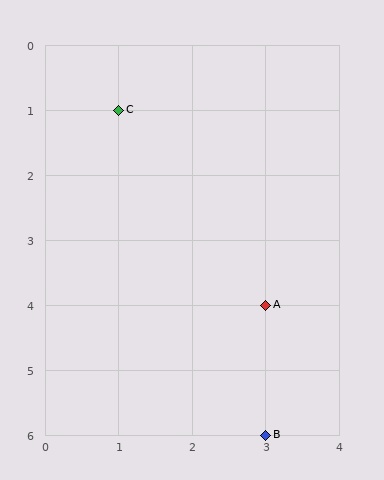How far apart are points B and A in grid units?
Points B and A are 2 rows apart.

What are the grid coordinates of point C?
Point C is at grid coordinates (1, 1).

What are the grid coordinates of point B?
Point B is at grid coordinates (3, 6).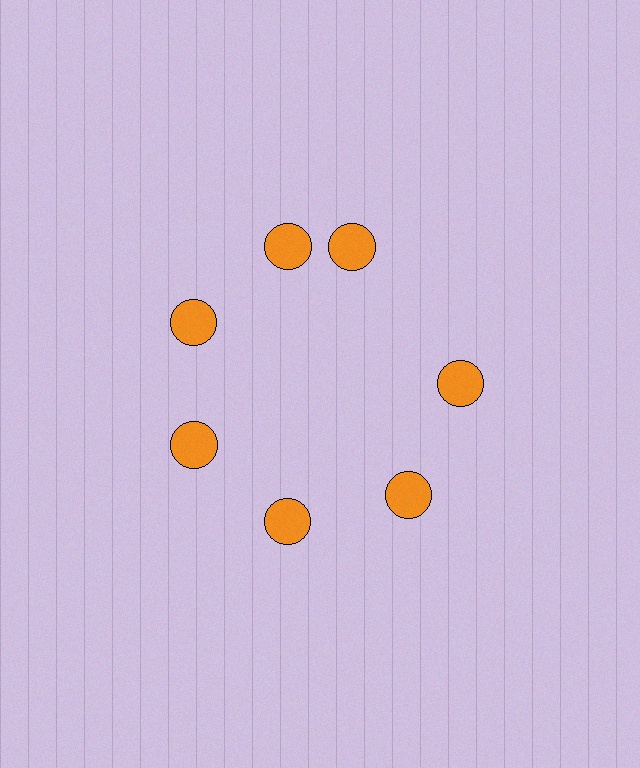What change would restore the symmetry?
The symmetry would be restored by rotating it back into even spacing with its neighbors so that all 7 circles sit at equal angles and equal distance from the center.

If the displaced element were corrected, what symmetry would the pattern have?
It would have 7-fold rotational symmetry — the pattern would map onto itself every 51 degrees.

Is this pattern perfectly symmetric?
No. The 7 orange circles are arranged in a ring, but one element near the 1 o'clock position is rotated out of alignment along the ring, breaking the 7-fold rotational symmetry.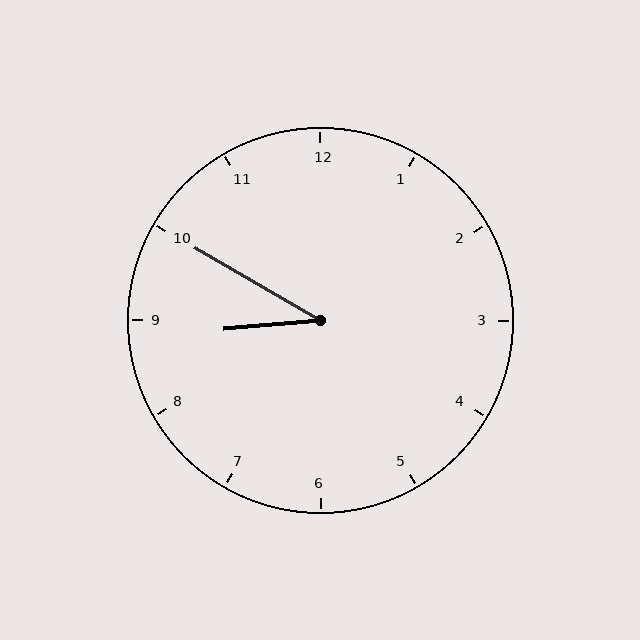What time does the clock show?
8:50.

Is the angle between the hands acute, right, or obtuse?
It is acute.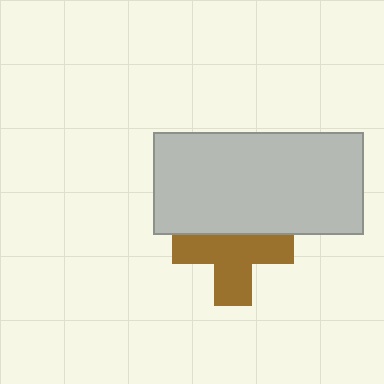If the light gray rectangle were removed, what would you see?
You would see the complete brown cross.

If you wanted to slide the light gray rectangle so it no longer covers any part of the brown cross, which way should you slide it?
Slide it up — that is the most direct way to separate the two shapes.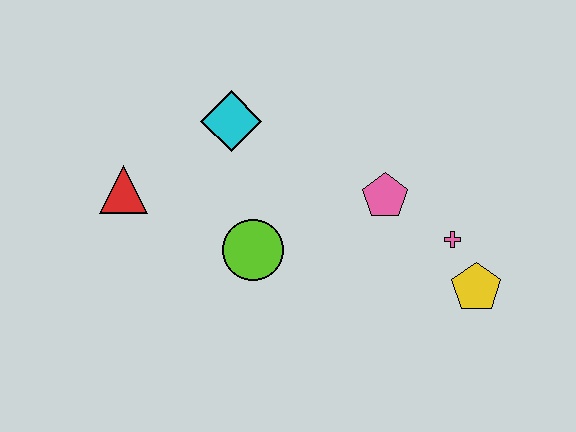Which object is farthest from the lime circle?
The yellow pentagon is farthest from the lime circle.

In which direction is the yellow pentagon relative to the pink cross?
The yellow pentagon is below the pink cross.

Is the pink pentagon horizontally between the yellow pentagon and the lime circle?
Yes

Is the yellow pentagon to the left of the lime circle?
No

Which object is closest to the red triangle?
The cyan diamond is closest to the red triangle.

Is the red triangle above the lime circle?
Yes